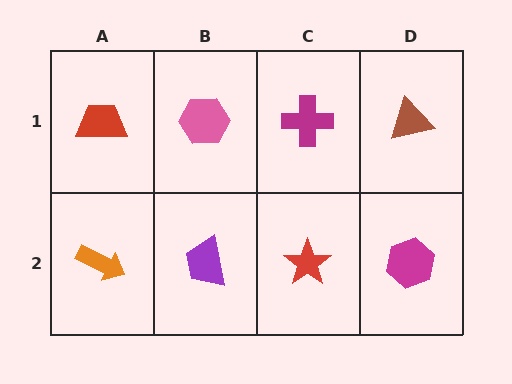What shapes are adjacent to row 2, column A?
A red trapezoid (row 1, column A), a purple trapezoid (row 2, column B).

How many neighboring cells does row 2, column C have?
3.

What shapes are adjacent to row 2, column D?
A brown triangle (row 1, column D), a red star (row 2, column C).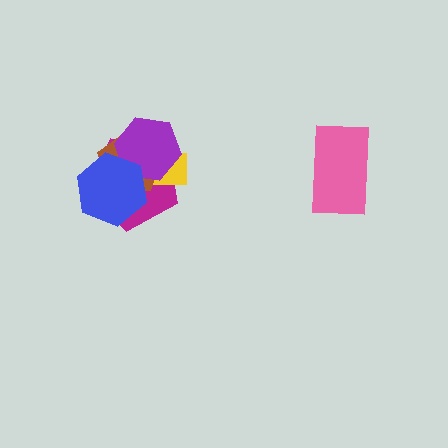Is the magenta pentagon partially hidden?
Yes, it is partially covered by another shape.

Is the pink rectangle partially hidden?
No, no other shape covers it.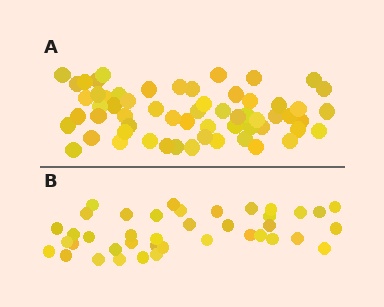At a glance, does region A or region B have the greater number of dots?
Region A (the top region) has more dots.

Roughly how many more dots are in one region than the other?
Region A has approximately 20 more dots than region B.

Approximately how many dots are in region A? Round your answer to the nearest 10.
About 60 dots.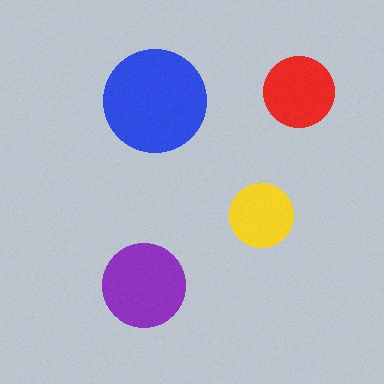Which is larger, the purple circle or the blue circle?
The blue one.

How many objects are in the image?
There are 4 objects in the image.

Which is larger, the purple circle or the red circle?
The purple one.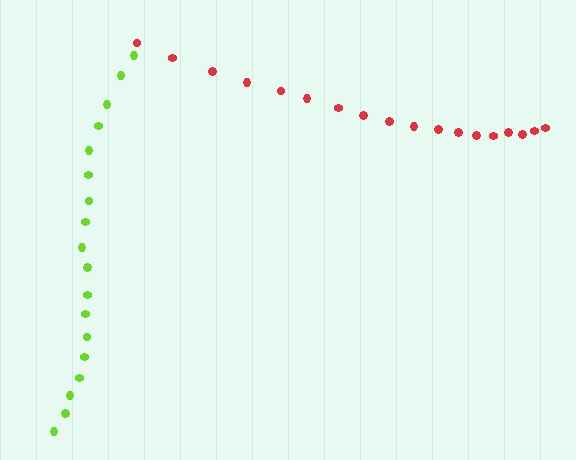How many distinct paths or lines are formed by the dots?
There are 2 distinct paths.